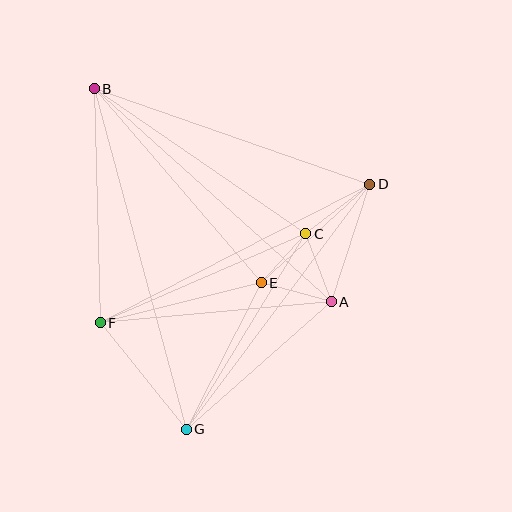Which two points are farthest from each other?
Points B and G are farthest from each other.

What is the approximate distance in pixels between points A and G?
The distance between A and G is approximately 193 pixels.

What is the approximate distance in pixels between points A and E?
The distance between A and E is approximately 73 pixels.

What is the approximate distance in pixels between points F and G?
The distance between F and G is approximately 137 pixels.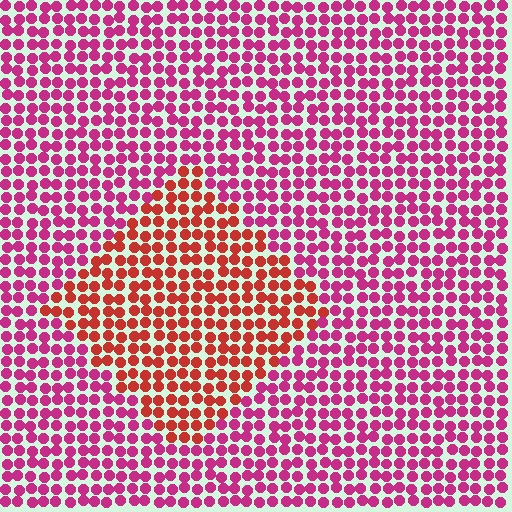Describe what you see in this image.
The image is filled with small magenta elements in a uniform arrangement. A diamond-shaped region is visible where the elements are tinted to a slightly different hue, forming a subtle color boundary.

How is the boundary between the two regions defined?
The boundary is defined purely by a slight shift in hue (about 38 degrees). Spacing, size, and orientation are identical on both sides.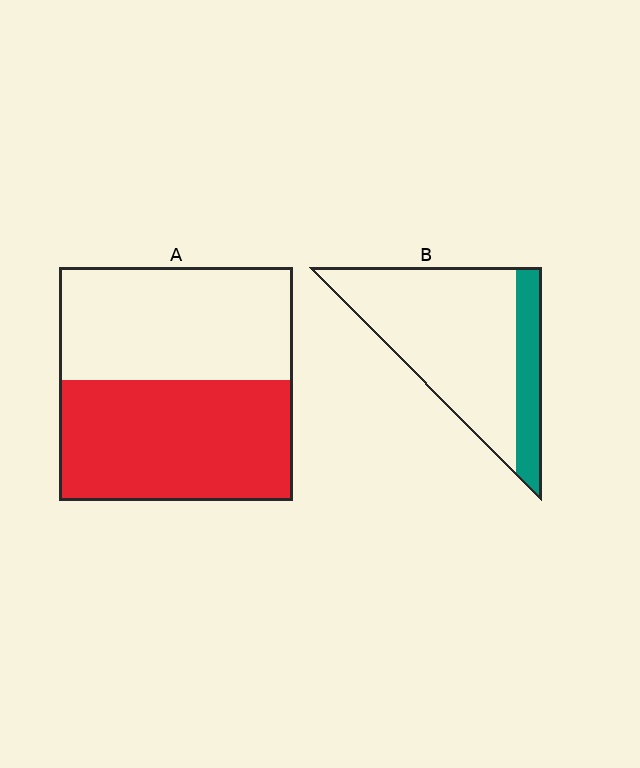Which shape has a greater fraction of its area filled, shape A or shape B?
Shape A.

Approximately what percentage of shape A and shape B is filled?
A is approximately 50% and B is approximately 20%.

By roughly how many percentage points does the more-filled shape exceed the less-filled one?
By roughly 30 percentage points (A over B).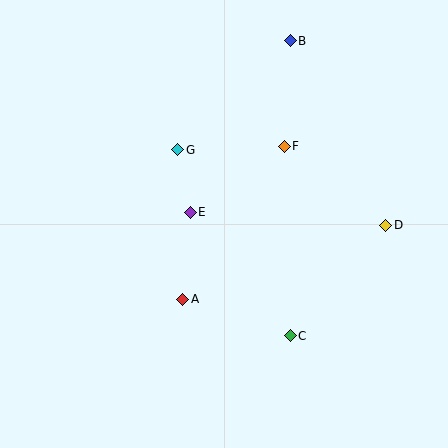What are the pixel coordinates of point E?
Point E is at (190, 212).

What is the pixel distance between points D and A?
The distance between D and A is 216 pixels.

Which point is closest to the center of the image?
Point E at (190, 212) is closest to the center.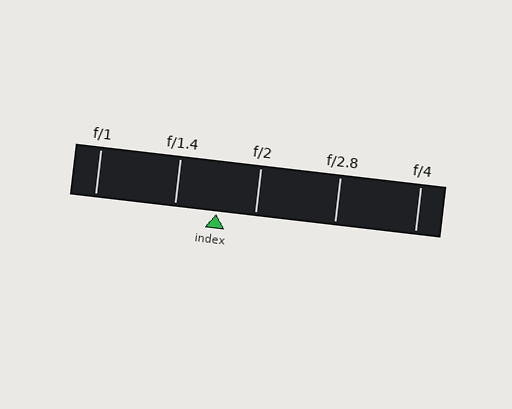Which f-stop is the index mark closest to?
The index mark is closest to f/2.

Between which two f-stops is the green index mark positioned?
The index mark is between f/1.4 and f/2.